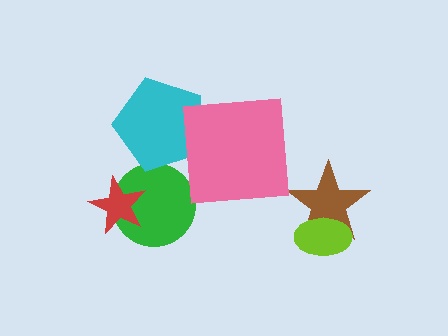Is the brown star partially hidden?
Yes, it is partially covered by another shape.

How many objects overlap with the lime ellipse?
1 object overlaps with the lime ellipse.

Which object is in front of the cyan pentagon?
The pink square is in front of the cyan pentagon.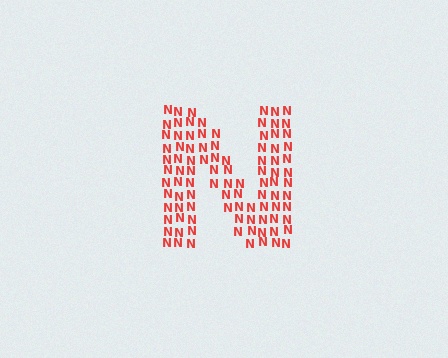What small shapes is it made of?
It is made of small letter N's.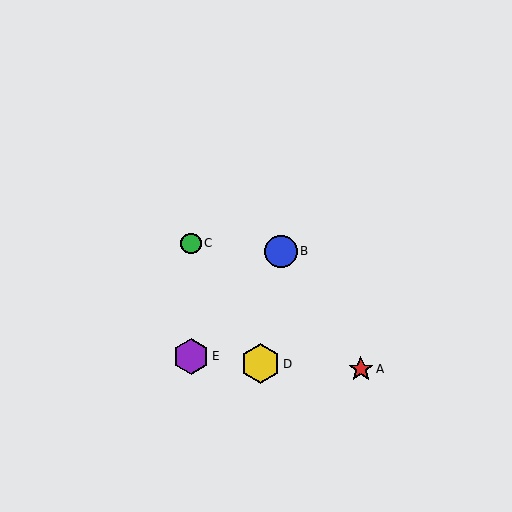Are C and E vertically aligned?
Yes, both are at x≈191.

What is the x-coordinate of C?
Object C is at x≈191.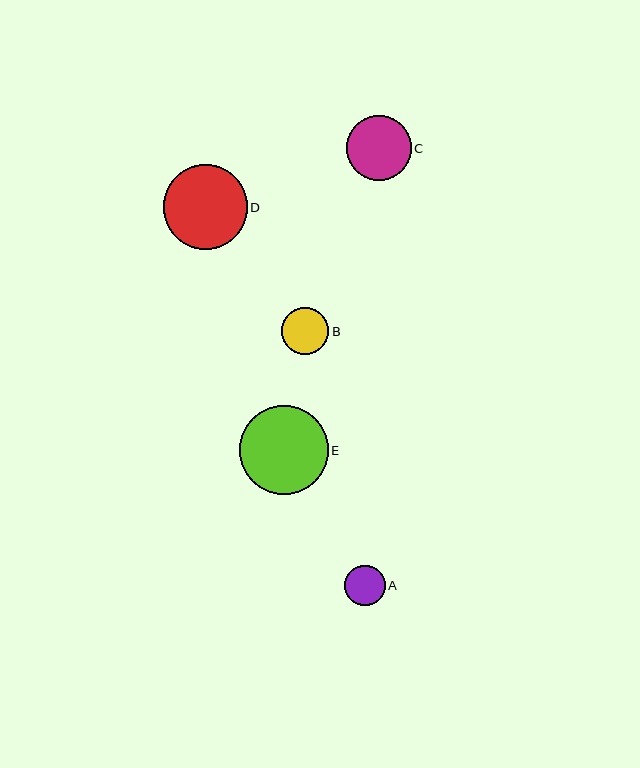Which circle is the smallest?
Circle A is the smallest with a size of approximately 40 pixels.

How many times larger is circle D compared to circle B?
Circle D is approximately 1.8 times the size of circle B.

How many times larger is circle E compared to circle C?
Circle E is approximately 1.4 times the size of circle C.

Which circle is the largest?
Circle E is the largest with a size of approximately 88 pixels.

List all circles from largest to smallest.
From largest to smallest: E, D, C, B, A.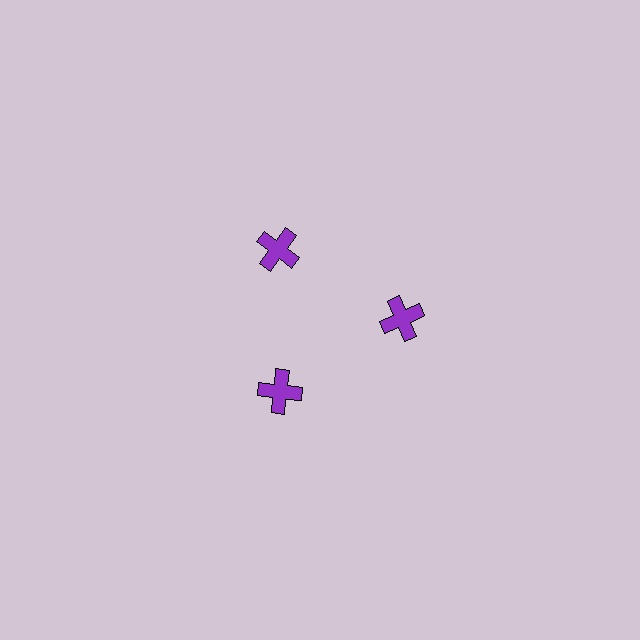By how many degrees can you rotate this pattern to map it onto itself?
The pattern maps onto itself every 120 degrees of rotation.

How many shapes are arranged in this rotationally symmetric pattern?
There are 3 shapes, arranged in 3 groups of 1.